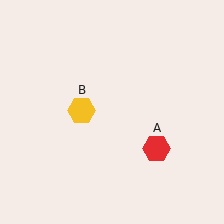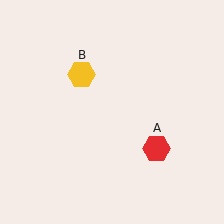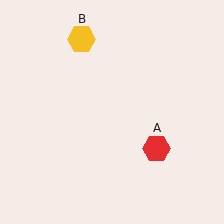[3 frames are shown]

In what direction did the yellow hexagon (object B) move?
The yellow hexagon (object B) moved up.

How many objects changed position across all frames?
1 object changed position: yellow hexagon (object B).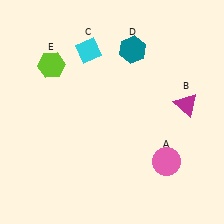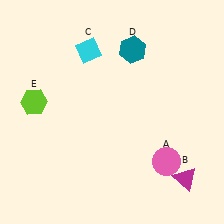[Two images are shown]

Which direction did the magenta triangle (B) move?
The magenta triangle (B) moved down.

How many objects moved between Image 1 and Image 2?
2 objects moved between the two images.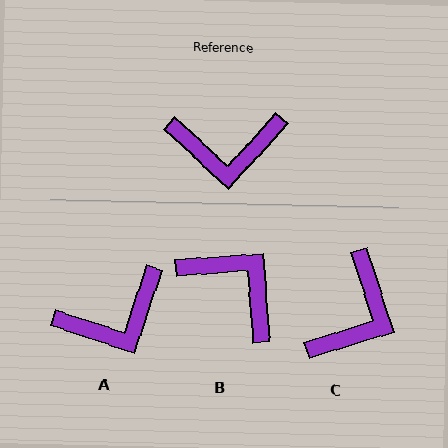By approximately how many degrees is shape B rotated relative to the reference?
Approximately 137 degrees counter-clockwise.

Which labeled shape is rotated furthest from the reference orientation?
B, about 137 degrees away.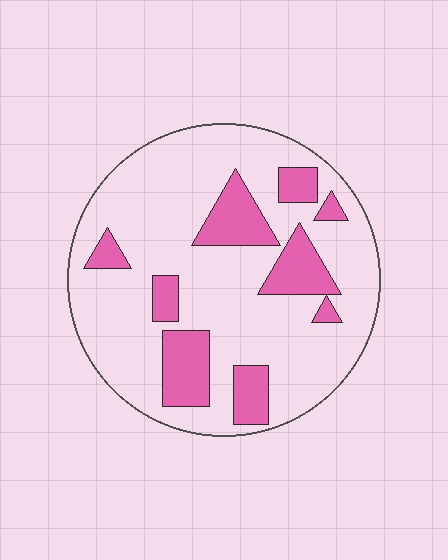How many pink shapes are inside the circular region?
9.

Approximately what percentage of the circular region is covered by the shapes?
Approximately 20%.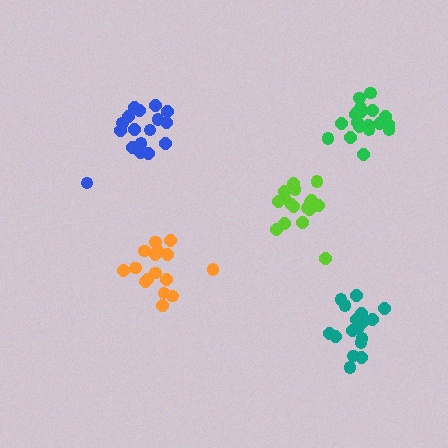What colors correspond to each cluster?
The clusters are colored: lime, blue, orange, green, teal.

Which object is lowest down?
The teal cluster is bottommost.